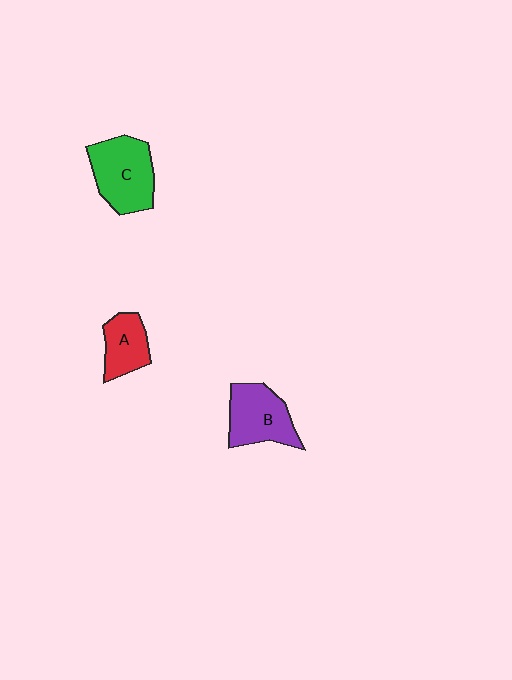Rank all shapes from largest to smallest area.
From largest to smallest: C (green), B (purple), A (red).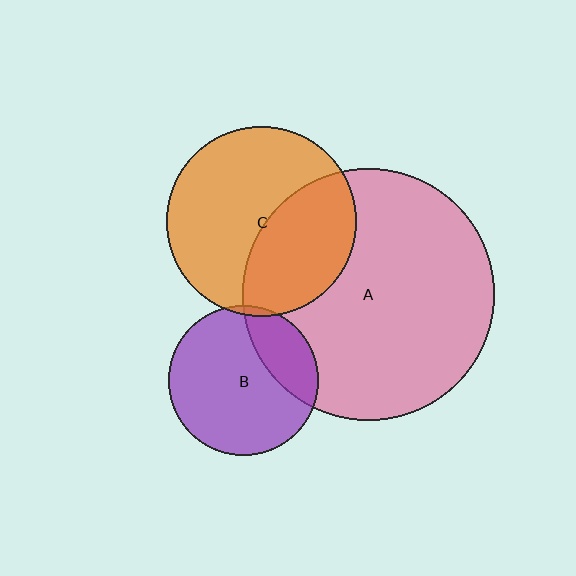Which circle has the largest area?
Circle A (pink).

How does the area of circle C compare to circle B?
Approximately 1.6 times.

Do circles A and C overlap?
Yes.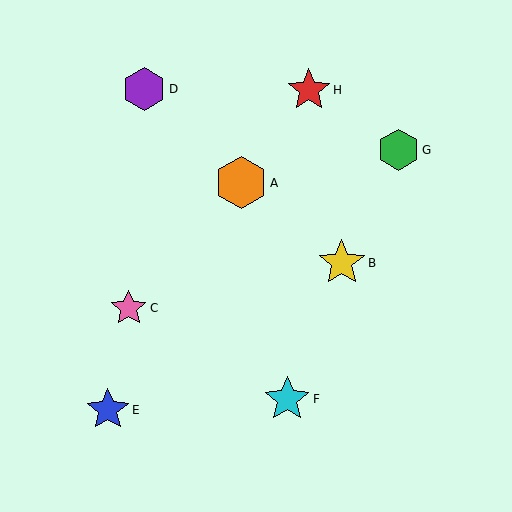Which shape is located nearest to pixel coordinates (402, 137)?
The green hexagon (labeled G) at (398, 150) is nearest to that location.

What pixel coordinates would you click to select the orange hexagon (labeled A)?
Click at (241, 183) to select the orange hexagon A.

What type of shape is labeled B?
Shape B is a yellow star.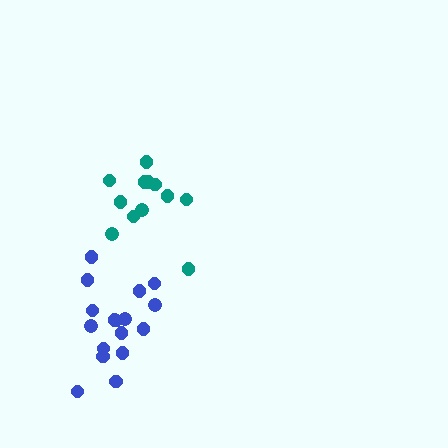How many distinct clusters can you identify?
There are 2 distinct clusters.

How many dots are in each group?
Group 1: 12 dots, Group 2: 17 dots (29 total).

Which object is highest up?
The teal cluster is topmost.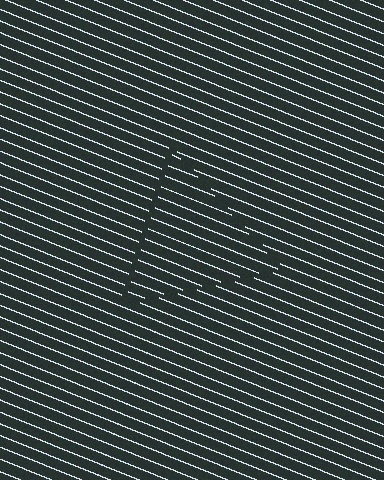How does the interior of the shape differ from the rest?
The interior of the shape contains the same grating, shifted by half a period — the contour is defined by the phase discontinuity where line-ends from the inner and outer gratings abut.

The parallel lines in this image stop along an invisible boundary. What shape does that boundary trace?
An illusory triangle. The interior of the shape contains the same grating, shifted by half a period — the contour is defined by the phase discontinuity where line-ends from the inner and outer gratings abut.